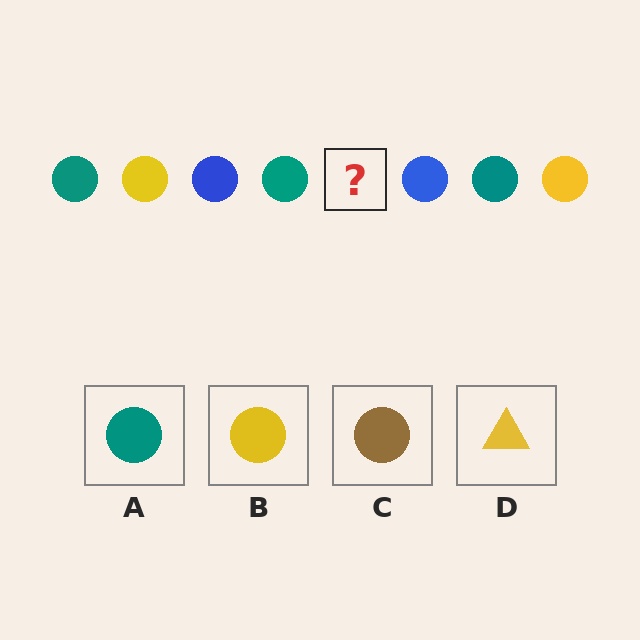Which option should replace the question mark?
Option B.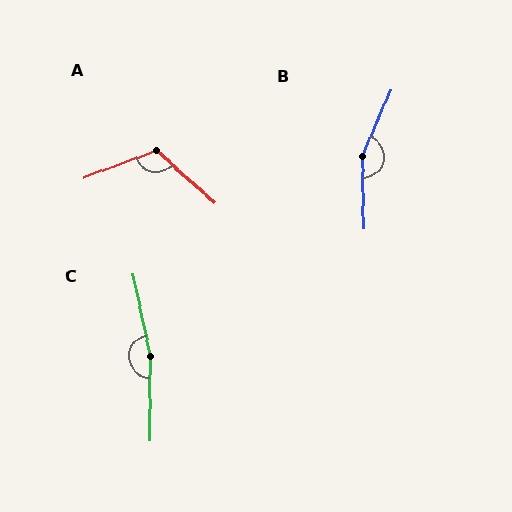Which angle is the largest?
C, at approximately 168 degrees.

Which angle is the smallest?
A, at approximately 117 degrees.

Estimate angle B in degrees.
Approximately 156 degrees.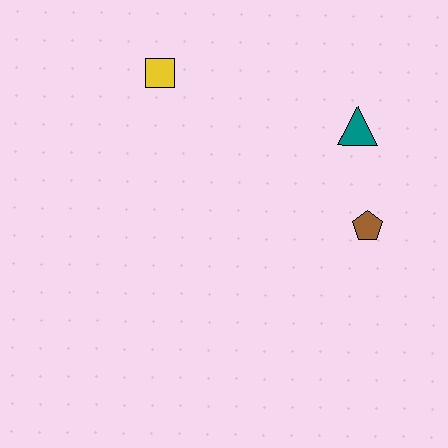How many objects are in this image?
There are 3 objects.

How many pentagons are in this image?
There is 1 pentagon.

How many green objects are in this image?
There are no green objects.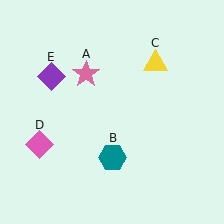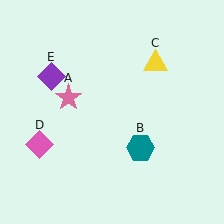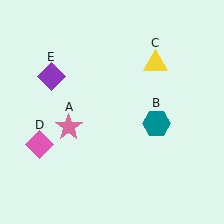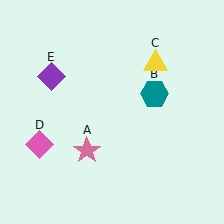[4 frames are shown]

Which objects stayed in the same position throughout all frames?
Yellow triangle (object C) and pink diamond (object D) and purple diamond (object E) remained stationary.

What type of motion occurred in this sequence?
The pink star (object A), teal hexagon (object B) rotated counterclockwise around the center of the scene.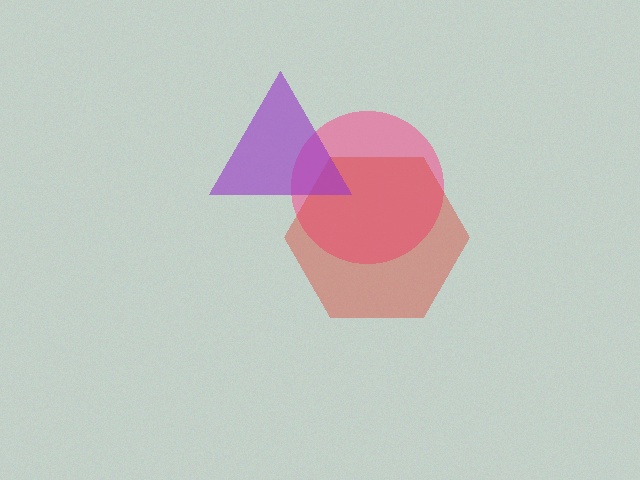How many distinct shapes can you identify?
There are 3 distinct shapes: a pink circle, a red hexagon, a purple triangle.